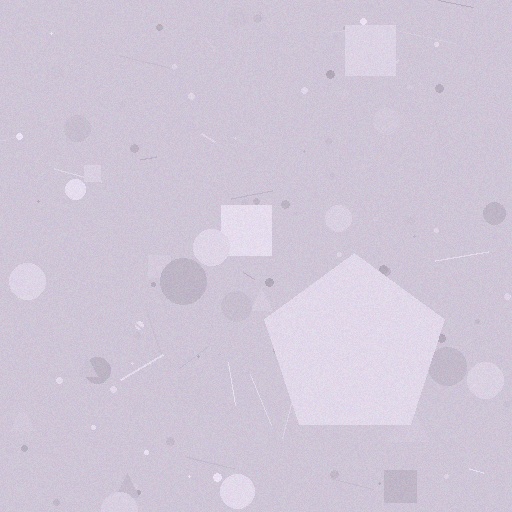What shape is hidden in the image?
A pentagon is hidden in the image.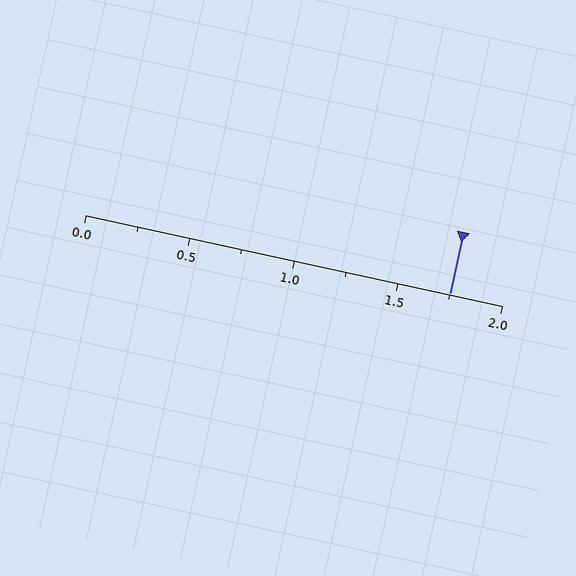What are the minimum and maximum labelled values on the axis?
The axis runs from 0.0 to 2.0.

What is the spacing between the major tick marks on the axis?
The major ticks are spaced 0.5 apart.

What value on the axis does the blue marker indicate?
The marker indicates approximately 1.75.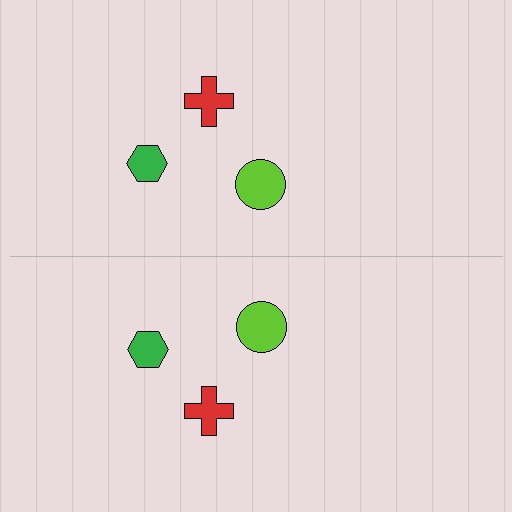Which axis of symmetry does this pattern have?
The pattern has a horizontal axis of symmetry running through the center of the image.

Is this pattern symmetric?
Yes, this pattern has bilateral (reflection) symmetry.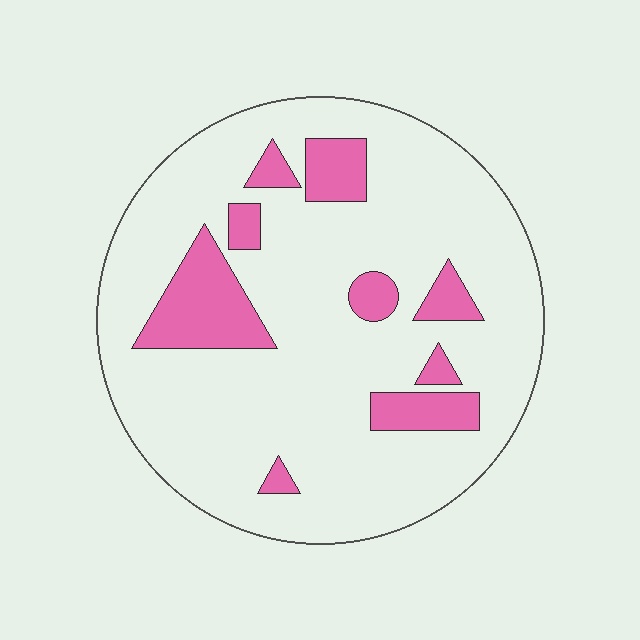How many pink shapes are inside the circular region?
9.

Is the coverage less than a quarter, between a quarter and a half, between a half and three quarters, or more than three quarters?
Less than a quarter.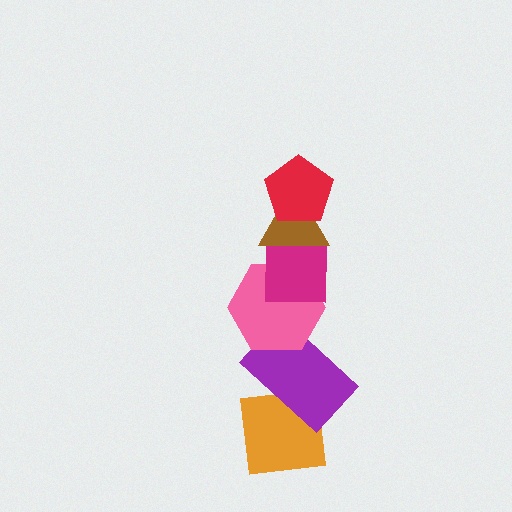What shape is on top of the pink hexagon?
The magenta square is on top of the pink hexagon.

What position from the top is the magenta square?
The magenta square is 3rd from the top.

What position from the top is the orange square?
The orange square is 6th from the top.